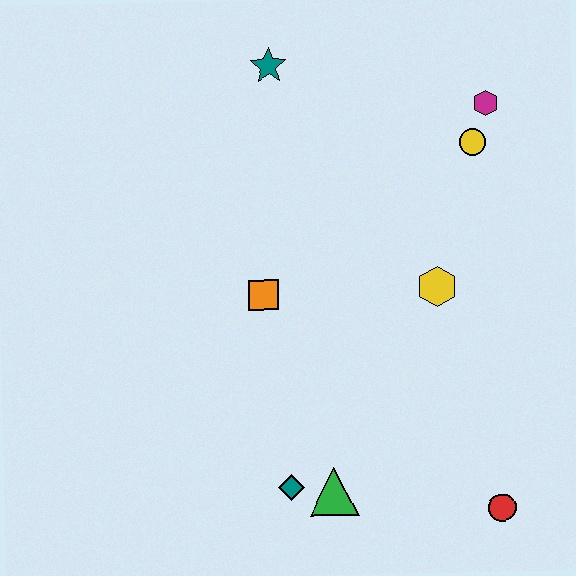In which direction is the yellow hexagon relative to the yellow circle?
The yellow hexagon is below the yellow circle.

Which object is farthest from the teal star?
The red circle is farthest from the teal star.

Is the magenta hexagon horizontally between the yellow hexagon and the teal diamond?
No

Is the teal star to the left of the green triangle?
Yes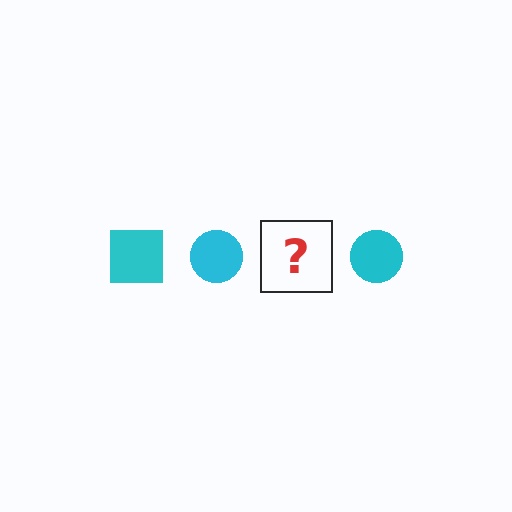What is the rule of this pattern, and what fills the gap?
The rule is that the pattern cycles through square, circle shapes in cyan. The gap should be filled with a cyan square.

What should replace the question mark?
The question mark should be replaced with a cyan square.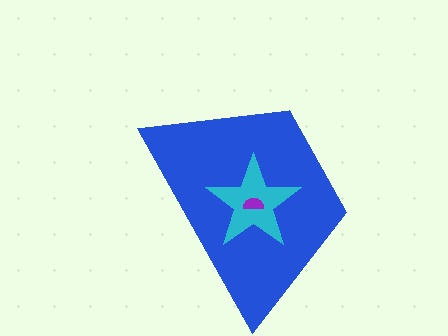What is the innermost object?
The purple semicircle.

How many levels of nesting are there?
3.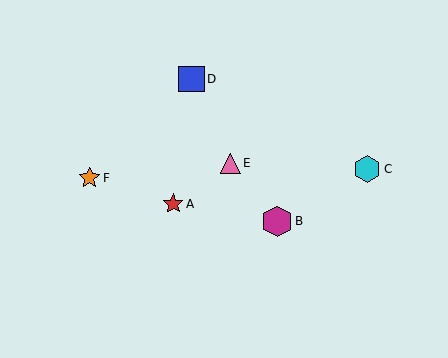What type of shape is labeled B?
Shape B is a magenta hexagon.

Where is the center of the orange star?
The center of the orange star is at (89, 178).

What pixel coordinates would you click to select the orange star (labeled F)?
Click at (89, 178) to select the orange star F.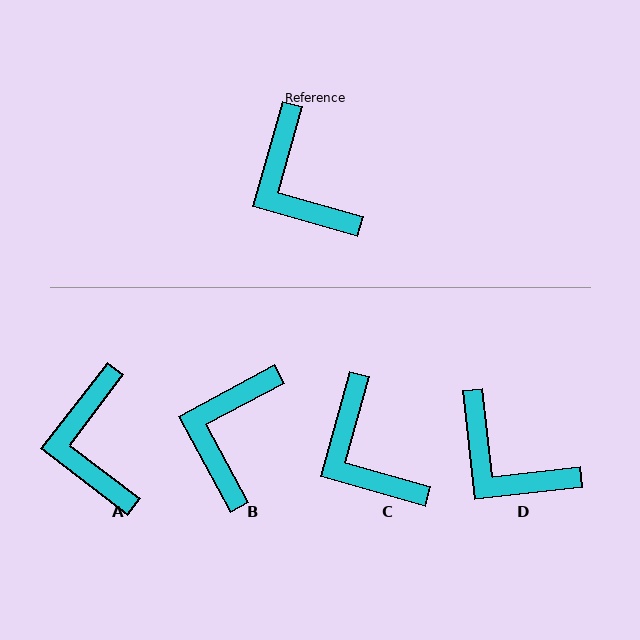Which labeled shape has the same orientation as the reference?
C.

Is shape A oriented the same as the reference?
No, it is off by about 22 degrees.